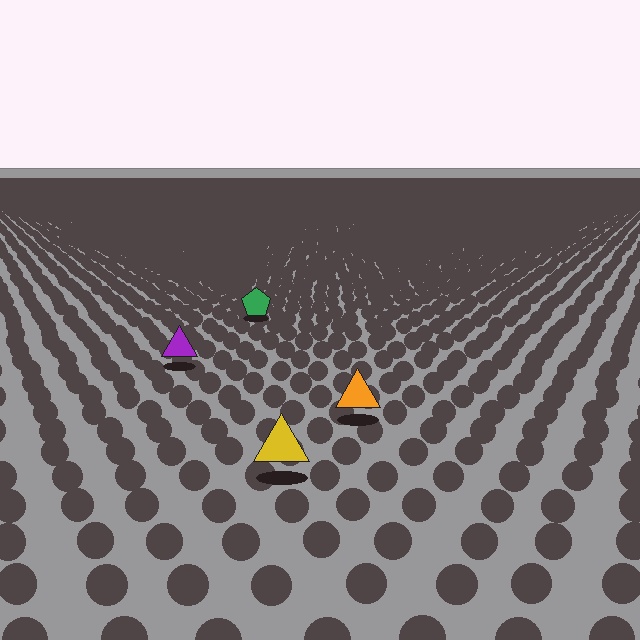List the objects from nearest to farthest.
From nearest to farthest: the yellow triangle, the orange triangle, the purple triangle, the green pentagon.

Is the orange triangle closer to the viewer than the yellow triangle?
No. The yellow triangle is closer — you can tell from the texture gradient: the ground texture is coarser near it.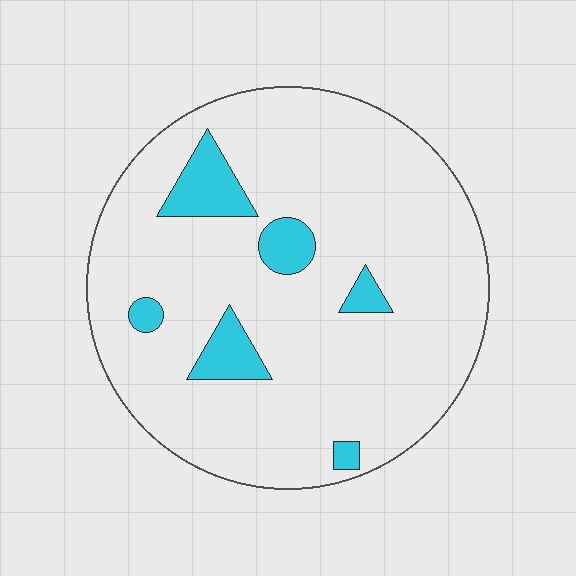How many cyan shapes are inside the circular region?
6.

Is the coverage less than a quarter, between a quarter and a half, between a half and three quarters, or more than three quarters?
Less than a quarter.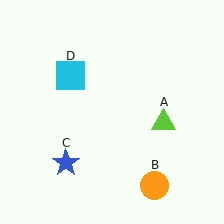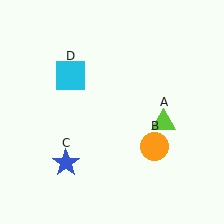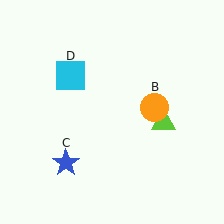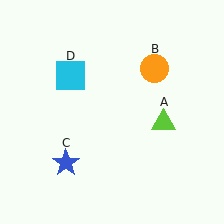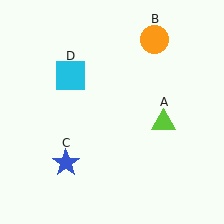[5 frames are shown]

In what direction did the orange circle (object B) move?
The orange circle (object B) moved up.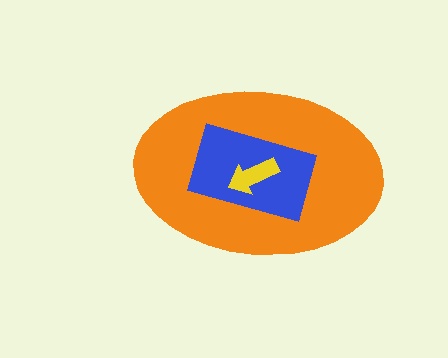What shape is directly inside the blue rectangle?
The yellow arrow.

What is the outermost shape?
The orange ellipse.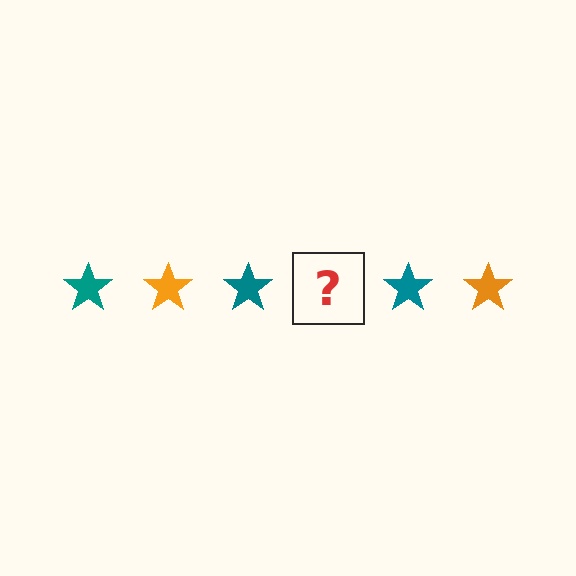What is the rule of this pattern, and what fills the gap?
The rule is that the pattern cycles through teal, orange stars. The gap should be filled with an orange star.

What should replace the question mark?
The question mark should be replaced with an orange star.